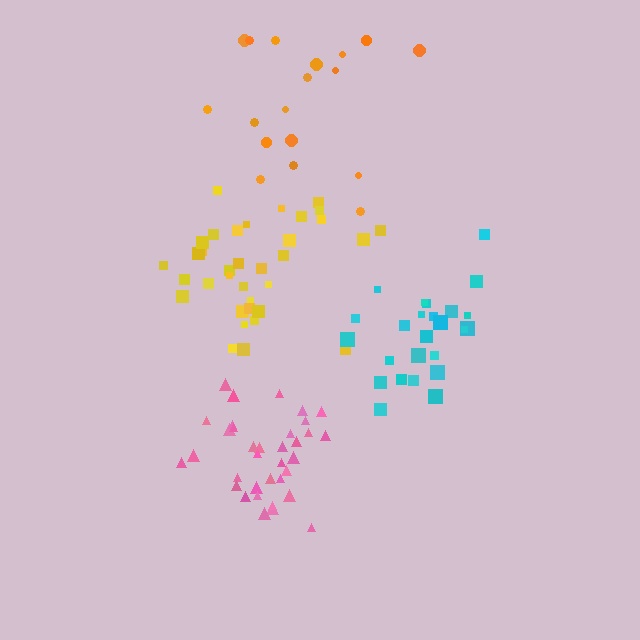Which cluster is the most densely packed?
Pink.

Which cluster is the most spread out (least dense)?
Orange.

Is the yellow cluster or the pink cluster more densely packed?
Pink.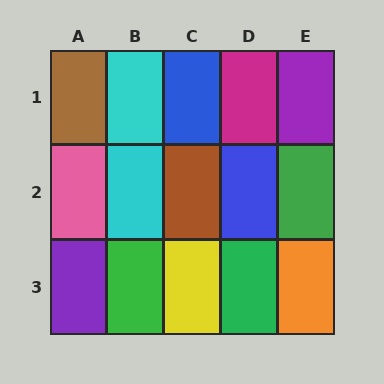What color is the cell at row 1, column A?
Brown.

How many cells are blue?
2 cells are blue.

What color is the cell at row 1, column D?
Magenta.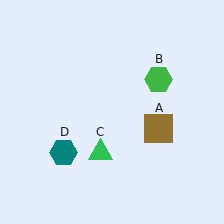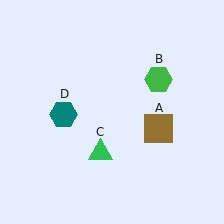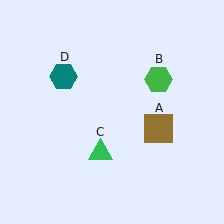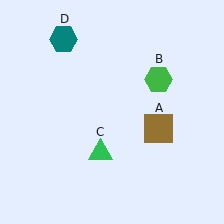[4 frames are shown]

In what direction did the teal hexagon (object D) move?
The teal hexagon (object D) moved up.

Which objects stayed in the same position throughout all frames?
Brown square (object A) and green hexagon (object B) and green triangle (object C) remained stationary.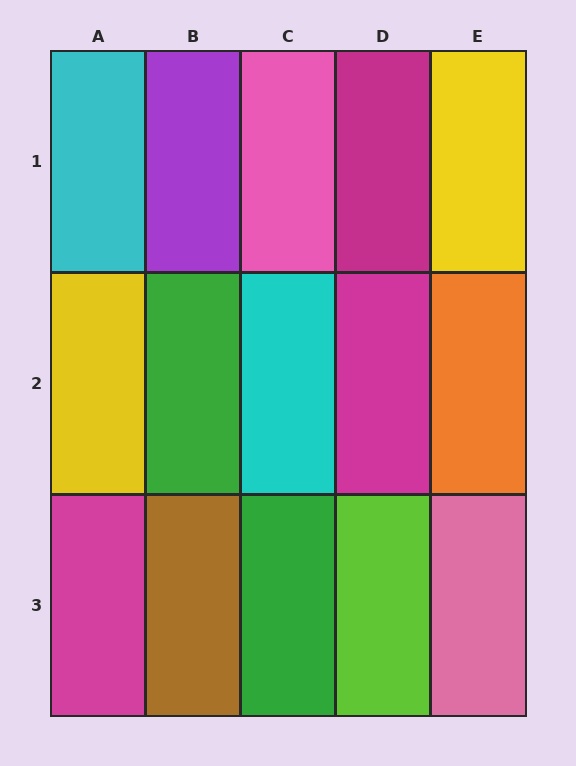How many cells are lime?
1 cell is lime.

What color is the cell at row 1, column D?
Magenta.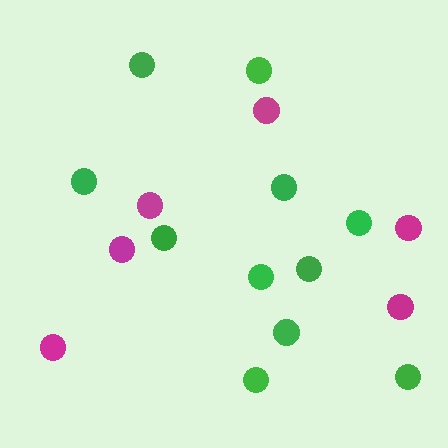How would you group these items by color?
There are 2 groups: one group of magenta circles (6) and one group of green circles (11).